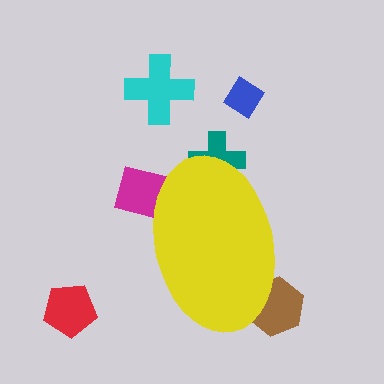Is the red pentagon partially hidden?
No, the red pentagon is fully visible.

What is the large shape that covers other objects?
A yellow ellipse.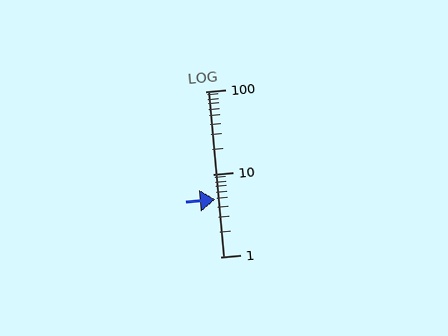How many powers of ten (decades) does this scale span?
The scale spans 2 decades, from 1 to 100.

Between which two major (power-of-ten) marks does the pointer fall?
The pointer is between 1 and 10.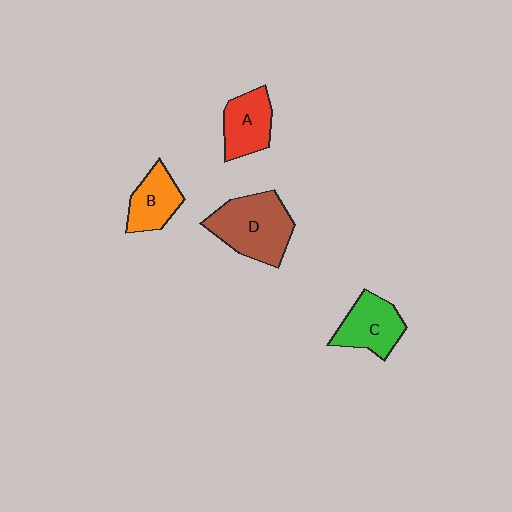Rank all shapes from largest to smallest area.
From largest to smallest: D (brown), C (green), A (red), B (orange).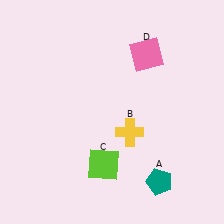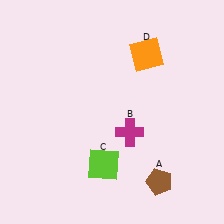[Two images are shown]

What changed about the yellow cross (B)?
In Image 1, B is yellow. In Image 2, it changed to magenta.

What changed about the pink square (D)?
In Image 1, D is pink. In Image 2, it changed to orange.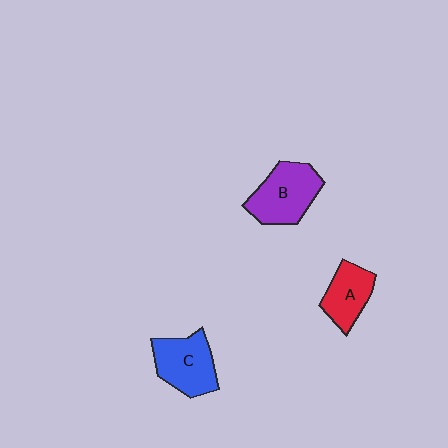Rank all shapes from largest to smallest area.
From largest to smallest: B (purple), C (blue), A (red).